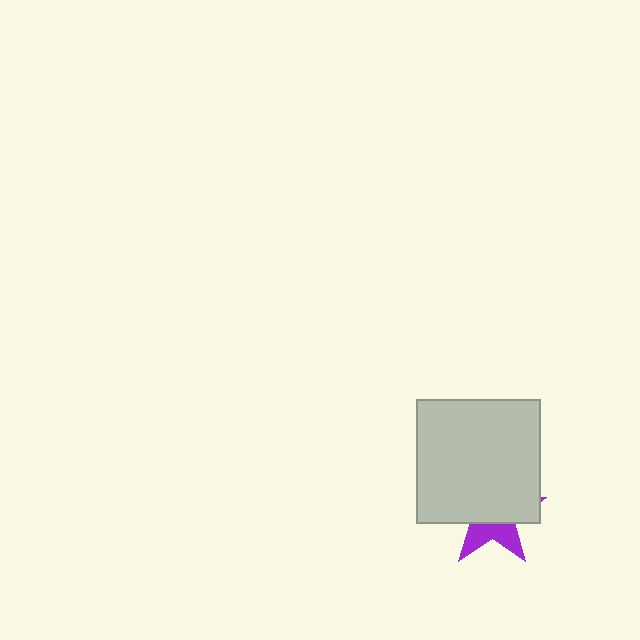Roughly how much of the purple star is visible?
A small part of it is visible (roughly 36%).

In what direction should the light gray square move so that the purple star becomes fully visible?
The light gray square should move up. That is the shortest direction to clear the overlap and leave the purple star fully visible.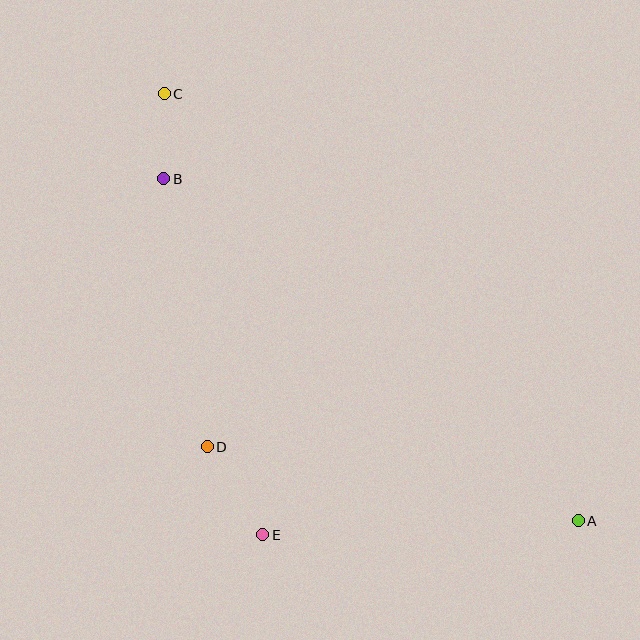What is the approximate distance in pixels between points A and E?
The distance between A and E is approximately 316 pixels.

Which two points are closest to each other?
Points B and C are closest to each other.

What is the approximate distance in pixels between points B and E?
The distance between B and E is approximately 370 pixels.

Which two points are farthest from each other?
Points A and C are farthest from each other.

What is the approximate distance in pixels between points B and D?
The distance between B and D is approximately 272 pixels.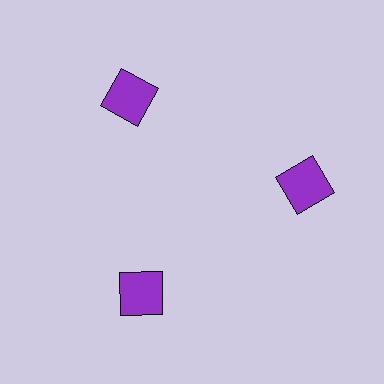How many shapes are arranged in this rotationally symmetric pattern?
There are 3 shapes, arranged in 3 groups of 1.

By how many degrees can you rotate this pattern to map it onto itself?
The pattern maps onto itself every 120 degrees of rotation.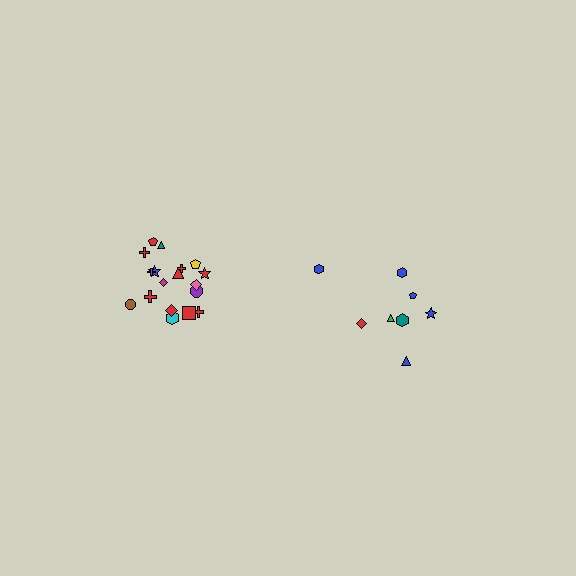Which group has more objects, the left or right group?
The left group.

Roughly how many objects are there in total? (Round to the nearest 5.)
Roughly 25 objects in total.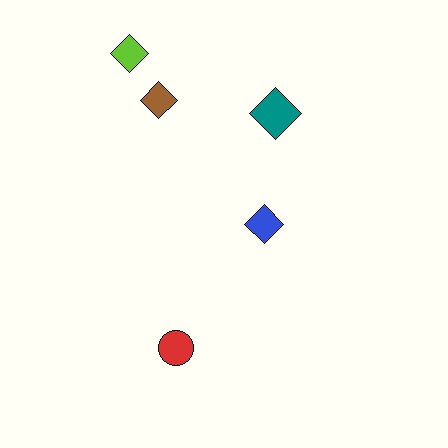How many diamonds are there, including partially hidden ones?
There are 4 diamonds.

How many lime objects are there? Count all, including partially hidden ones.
There is 1 lime object.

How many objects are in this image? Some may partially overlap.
There are 5 objects.